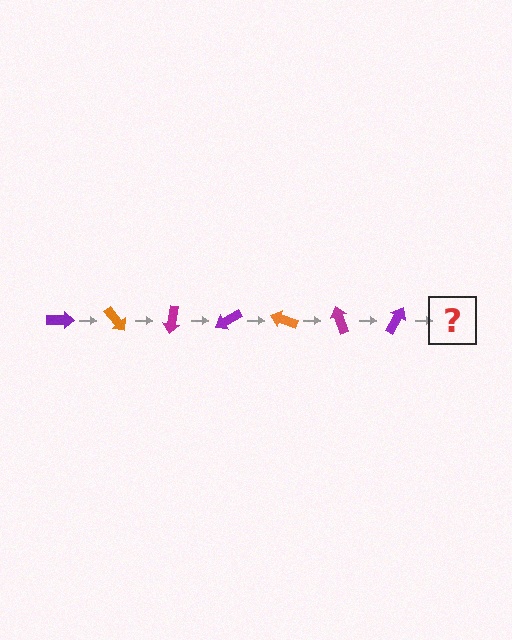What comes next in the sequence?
The next element should be an orange arrow, rotated 350 degrees from the start.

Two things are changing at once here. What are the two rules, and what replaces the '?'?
The two rules are that it rotates 50 degrees each step and the color cycles through purple, orange, and magenta. The '?' should be an orange arrow, rotated 350 degrees from the start.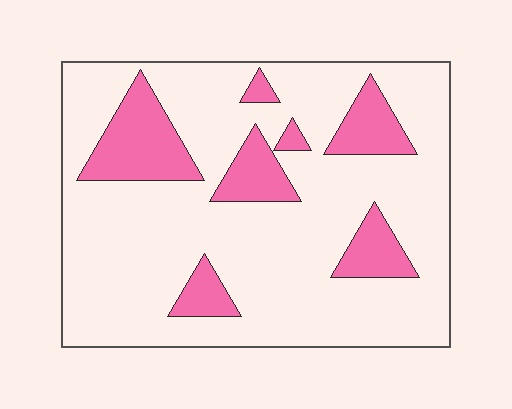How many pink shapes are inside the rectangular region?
7.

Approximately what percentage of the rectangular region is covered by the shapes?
Approximately 20%.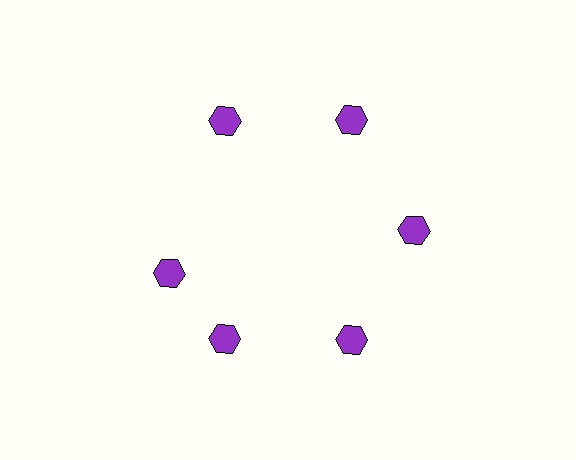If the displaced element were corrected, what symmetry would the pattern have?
It would have 6-fold rotational symmetry — the pattern would map onto itself every 60 degrees.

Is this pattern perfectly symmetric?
No. The 6 purple hexagons are arranged in a ring, but one element near the 9 o'clock position is rotated out of alignment along the ring, breaking the 6-fold rotational symmetry.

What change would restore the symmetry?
The symmetry would be restored by rotating it back into even spacing with its neighbors so that all 6 hexagons sit at equal angles and equal distance from the center.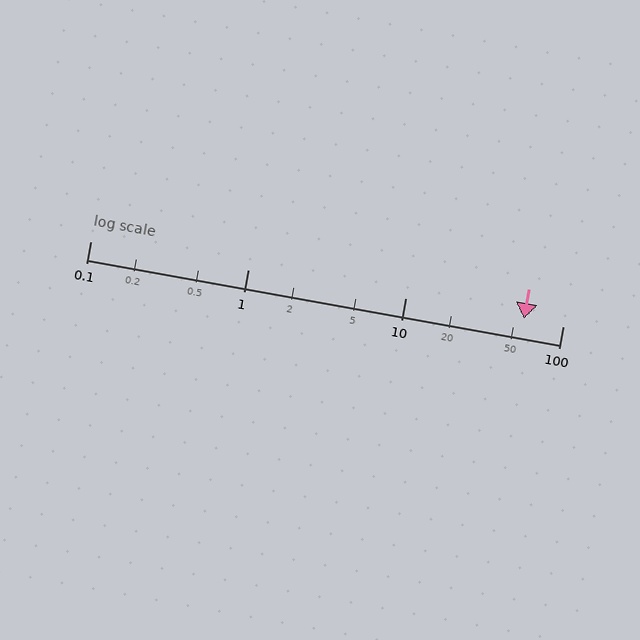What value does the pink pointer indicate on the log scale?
The pointer indicates approximately 57.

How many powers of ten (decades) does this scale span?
The scale spans 3 decades, from 0.1 to 100.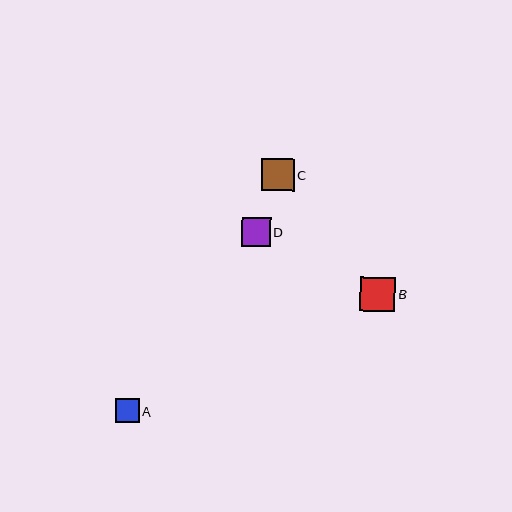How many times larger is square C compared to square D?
Square C is approximately 1.1 times the size of square D.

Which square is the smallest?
Square A is the smallest with a size of approximately 24 pixels.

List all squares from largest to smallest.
From largest to smallest: B, C, D, A.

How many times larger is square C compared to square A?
Square C is approximately 1.4 times the size of square A.